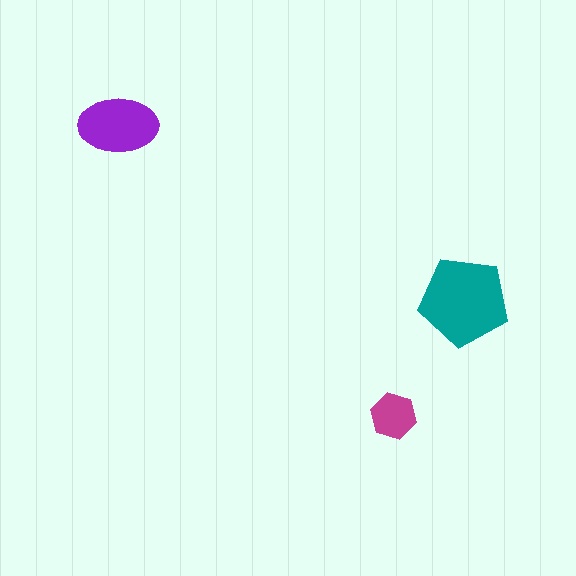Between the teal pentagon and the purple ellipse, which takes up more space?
The teal pentagon.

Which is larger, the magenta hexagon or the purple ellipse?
The purple ellipse.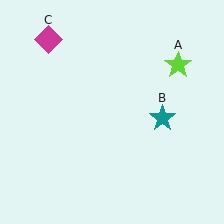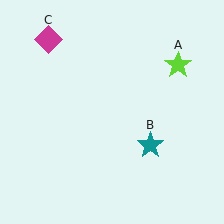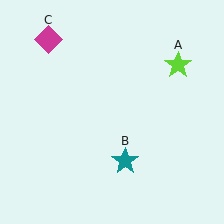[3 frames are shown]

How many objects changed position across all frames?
1 object changed position: teal star (object B).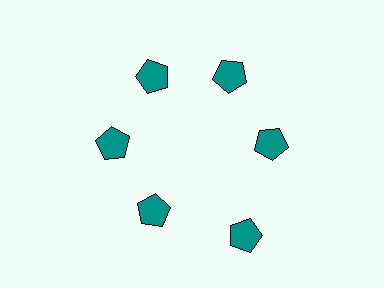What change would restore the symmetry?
The symmetry would be restored by moving it inward, back onto the ring so that all 6 pentagons sit at equal angles and equal distance from the center.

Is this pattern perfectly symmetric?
No. The 6 teal pentagons are arranged in a ring, but one element near the 5 o'clock position is pushed outward from the center, breaking the 6-fold rotational symmetry.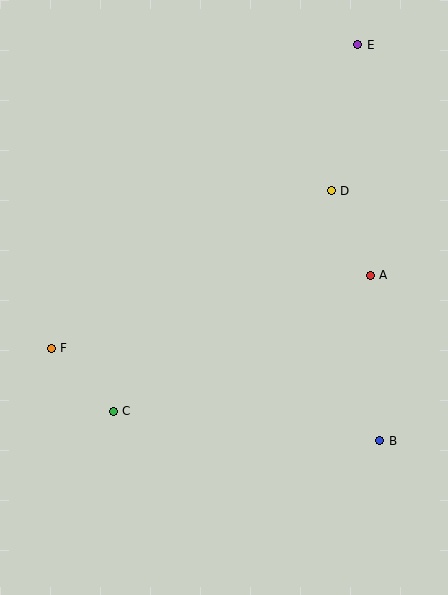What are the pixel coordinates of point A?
Point A is at (370, 275).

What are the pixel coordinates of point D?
Point D is at (331, 191).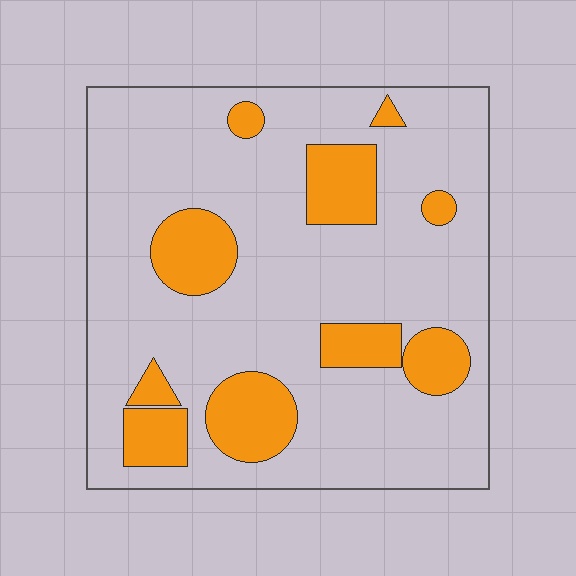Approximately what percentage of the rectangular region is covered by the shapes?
Approximately 20%.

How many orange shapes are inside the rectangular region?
10.